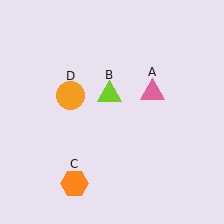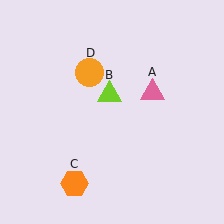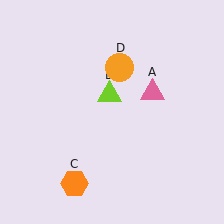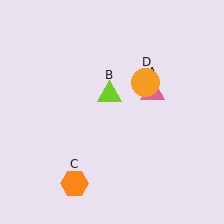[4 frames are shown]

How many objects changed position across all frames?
1 object changed position: orange circle (object D).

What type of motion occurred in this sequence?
The orange circle (object D) rotated clockwise around the center of the scene.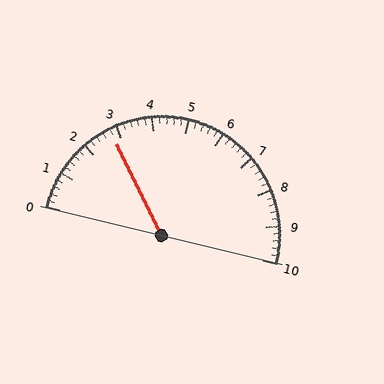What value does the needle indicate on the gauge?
The needle indicates approximately 2.8.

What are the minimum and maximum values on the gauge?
The gauge ranges from 0 to 10.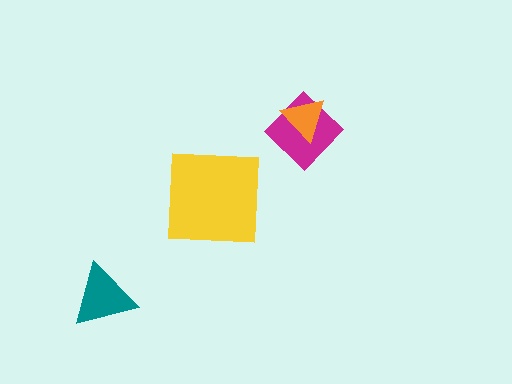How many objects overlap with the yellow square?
0 objects overlap with the yellow square.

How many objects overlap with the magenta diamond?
1 object overlaps with the magenta diamond.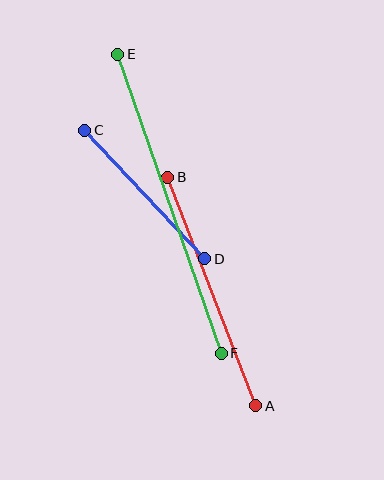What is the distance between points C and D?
The distance is approximately 176 pixels.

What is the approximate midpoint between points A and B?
The midpoint is at approximately (212, 292) pixels.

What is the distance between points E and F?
The distance is approximately 317 pixels.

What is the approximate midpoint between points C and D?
The midpoint is at approximately (145, 194) pixels.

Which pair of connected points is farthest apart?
Points E and F are farthest apart.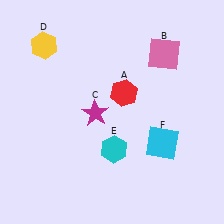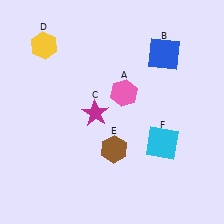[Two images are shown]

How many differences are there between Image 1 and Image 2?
There are 3 differences between the two images.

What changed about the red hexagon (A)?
In Image 1, A is red. In Image 2, it changed to pink.